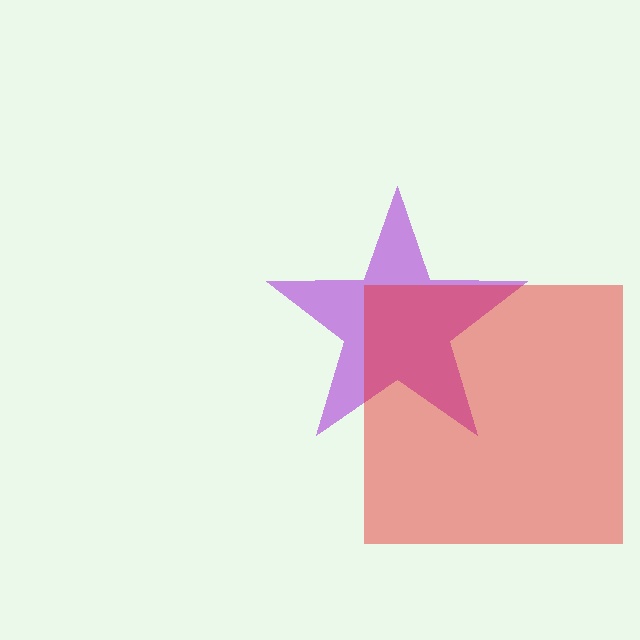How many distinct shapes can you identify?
There are 2 distinct shapes: a purple star, a red square.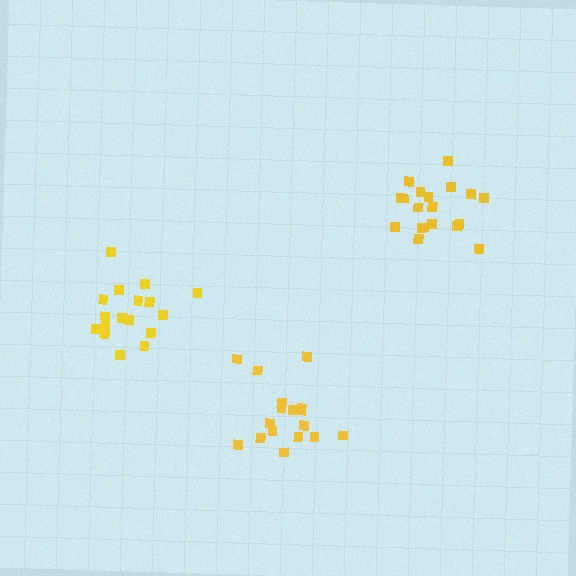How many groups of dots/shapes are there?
There are 3 groups.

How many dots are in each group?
Group 1: 17 dots, Group 2: 17 dots, Group 3: 19 dots (53 total).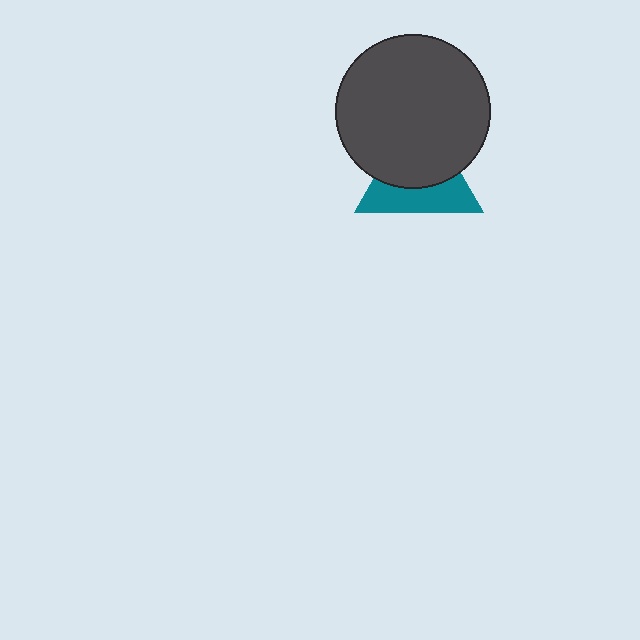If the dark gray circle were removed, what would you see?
You would see the complete teal triangle.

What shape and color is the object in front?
The object in front is a dark gray circle.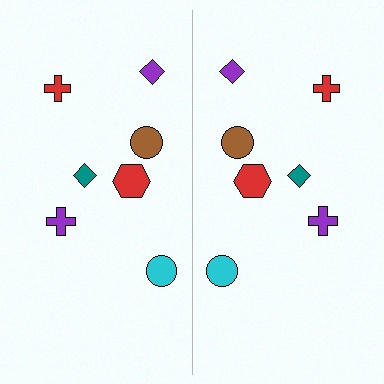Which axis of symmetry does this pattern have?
The pattern has a vertical axis of symmetry running through the center of the image.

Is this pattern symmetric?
Yes, this pattern has bilateral (reflection) symmetry.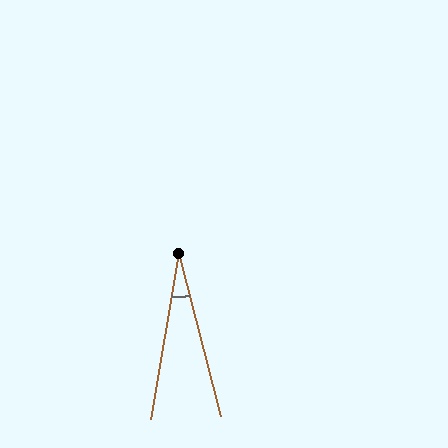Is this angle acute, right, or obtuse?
It is acute.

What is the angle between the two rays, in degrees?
Approximately 24 degrees.